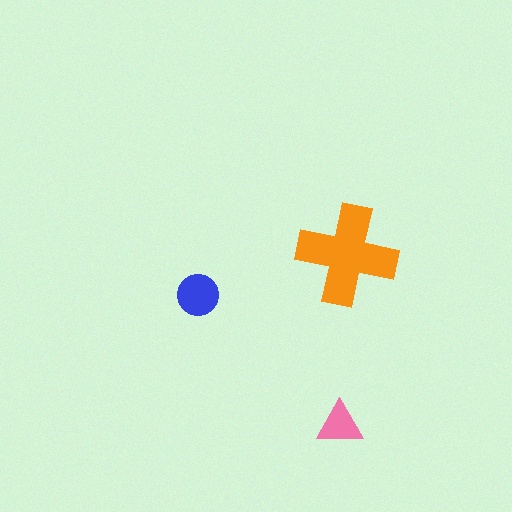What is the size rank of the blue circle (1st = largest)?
2nd.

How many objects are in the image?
There are 3 objects in the image.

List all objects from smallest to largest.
The pink triangle, the blue circle, the orange cross.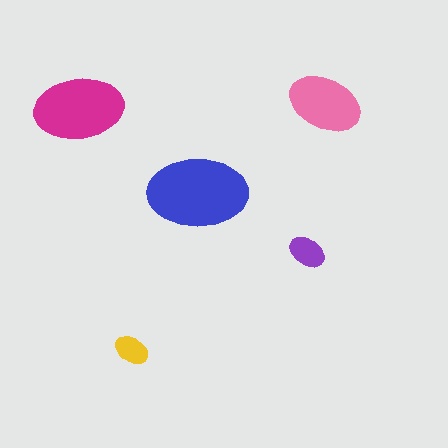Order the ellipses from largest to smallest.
the blue one, the magenta one, the pink one, the purple one, the yellow one.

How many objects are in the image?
There are 5 objects in the image.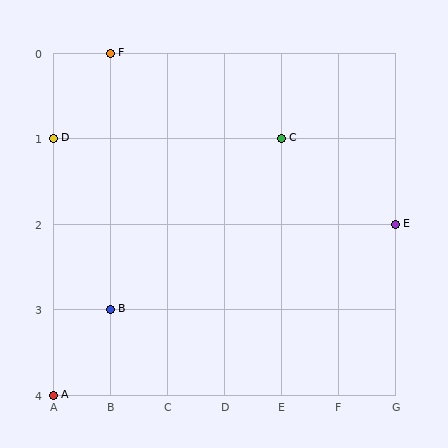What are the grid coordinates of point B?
Point B is at grid coordinates (B, 3).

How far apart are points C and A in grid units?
Points C and A are 4 columns and 3 rows apart (about 5.0 grid units diagonally).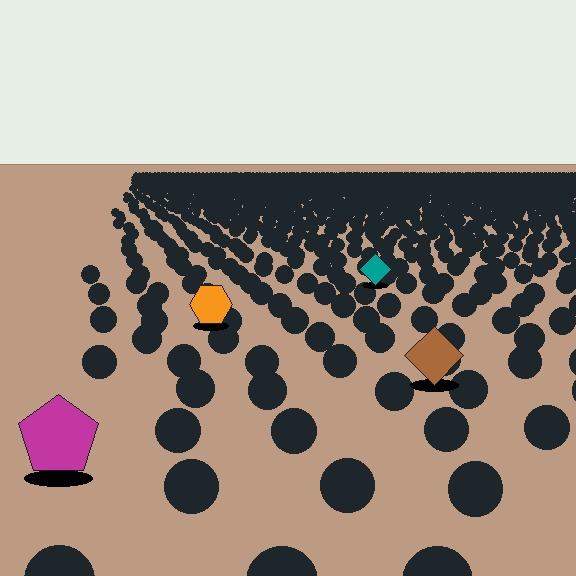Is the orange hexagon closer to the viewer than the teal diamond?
Yes. The orange hexagon is closer — you can tell from the texture gradient: the ground texture is coarser near it.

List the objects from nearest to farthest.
From nearest to farthest: the magenta pentagon, the brown diamond, the orange hexagon, the teal diamond.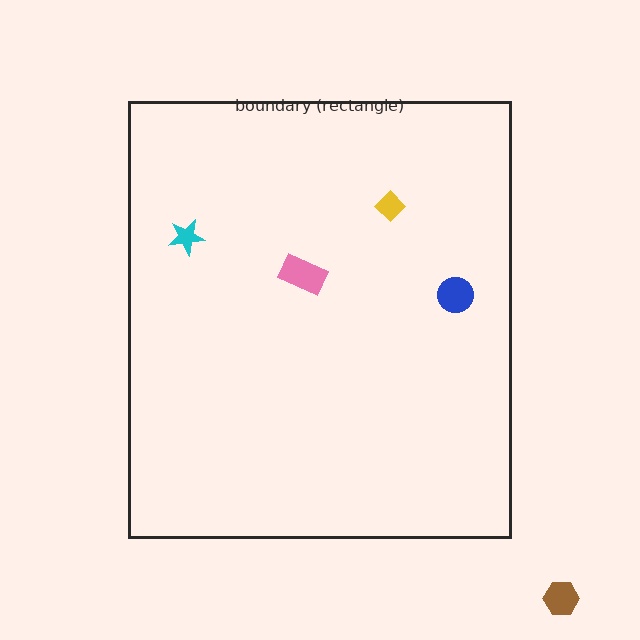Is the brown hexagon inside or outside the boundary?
Outside.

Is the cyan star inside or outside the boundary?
Inside.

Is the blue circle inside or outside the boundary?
Inside.